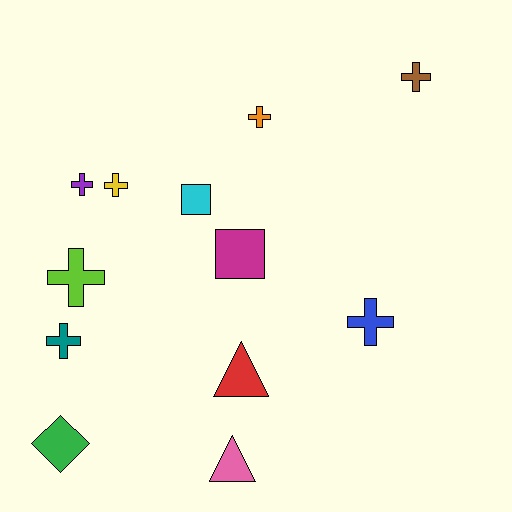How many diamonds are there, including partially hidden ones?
There is 1 diamond.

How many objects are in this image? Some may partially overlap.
There are 12 objects.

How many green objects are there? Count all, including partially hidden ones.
There is 1 green object.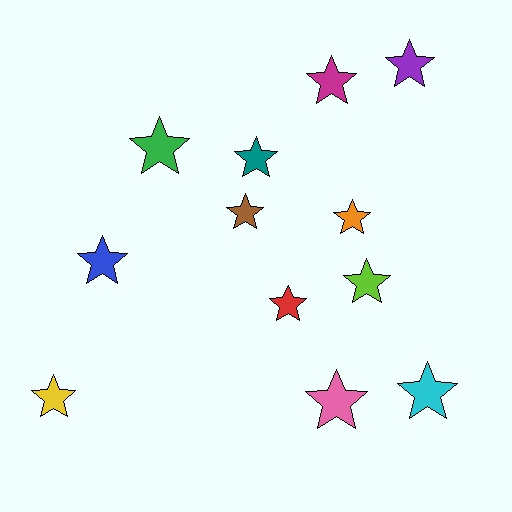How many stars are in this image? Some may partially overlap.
There are 12 stars.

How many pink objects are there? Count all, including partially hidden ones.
There is 1 pink object.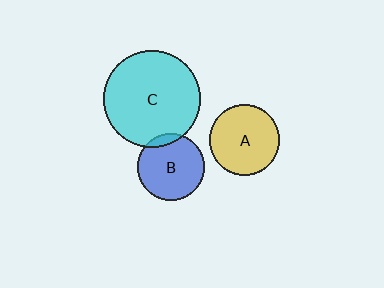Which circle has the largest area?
Circle C (cyan).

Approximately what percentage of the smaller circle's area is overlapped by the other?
Approximately 10%.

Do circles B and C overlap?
Yes.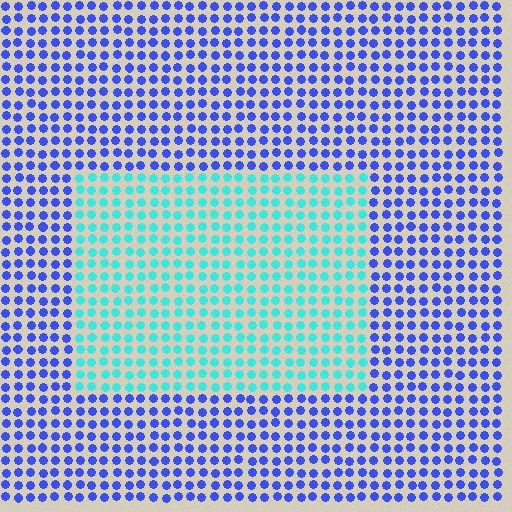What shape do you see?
I see a rectangle.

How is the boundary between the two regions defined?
The boundary is defined purely by a slight shift in hue (about 58 degrees). Spacing, size, and orientation are identical on both sides.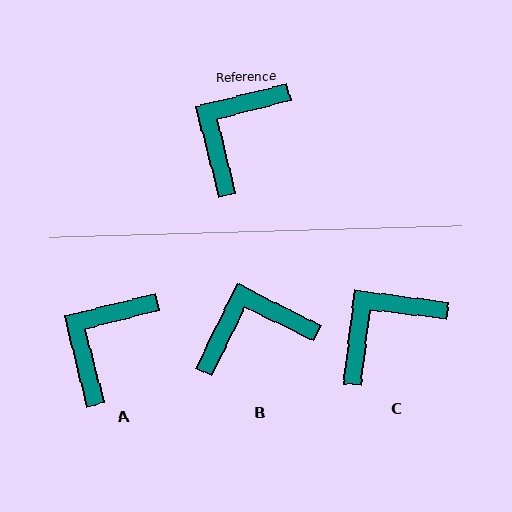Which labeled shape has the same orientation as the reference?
A.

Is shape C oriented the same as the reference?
No, it is off by about 21 degrees.